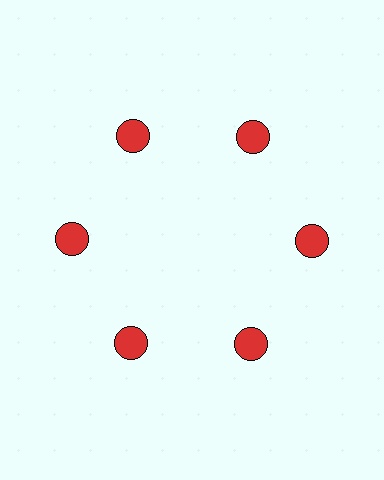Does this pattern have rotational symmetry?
Yes, this pattern has 6-fold rotational symmetry. It looks the same after rotating 60 degrees around the center.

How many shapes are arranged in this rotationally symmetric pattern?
There are 6 shapes, arranged in 6 groups of 1.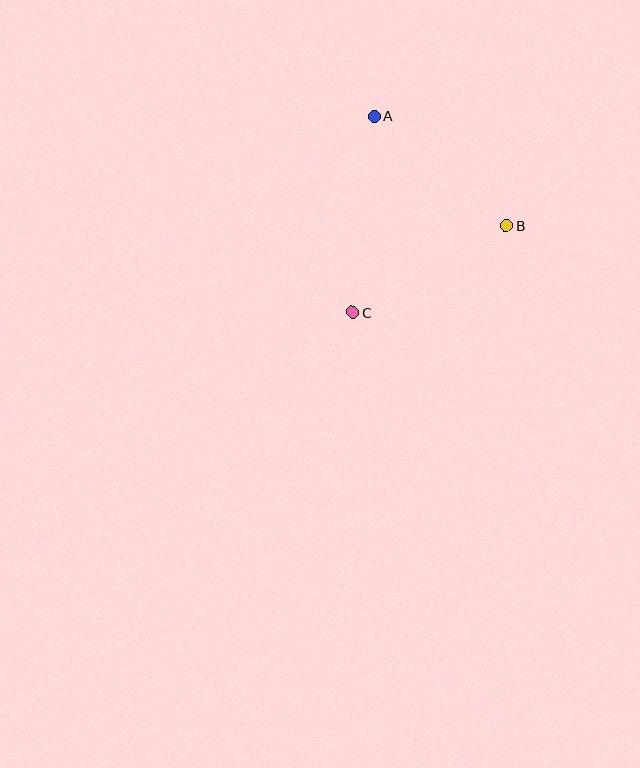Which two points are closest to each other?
Points A and B are closest to each other.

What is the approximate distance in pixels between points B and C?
The distance between B and C is approximately 176 pixels.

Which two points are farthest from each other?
Points A and C are farthest from each other.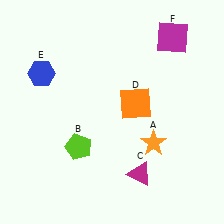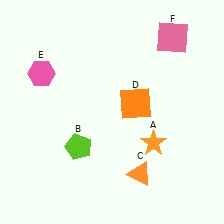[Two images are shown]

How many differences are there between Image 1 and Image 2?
There are 3 differences between the two images.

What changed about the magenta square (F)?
In Image 1, F is magenta. In Image 2, it changed to pink.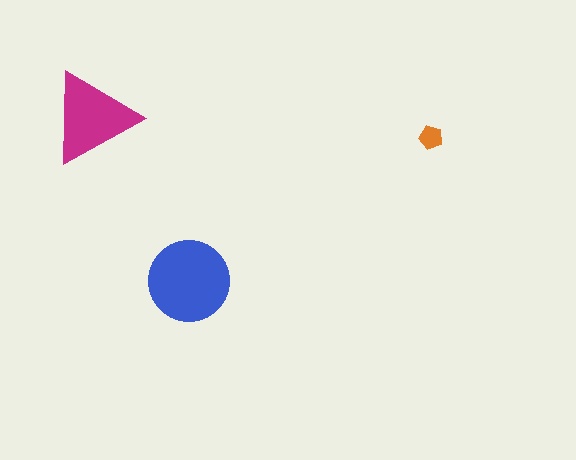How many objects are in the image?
There are 3 objects in the image.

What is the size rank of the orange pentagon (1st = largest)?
3rd.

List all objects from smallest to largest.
The orange pentagon, the magenta triangle, the blue circle.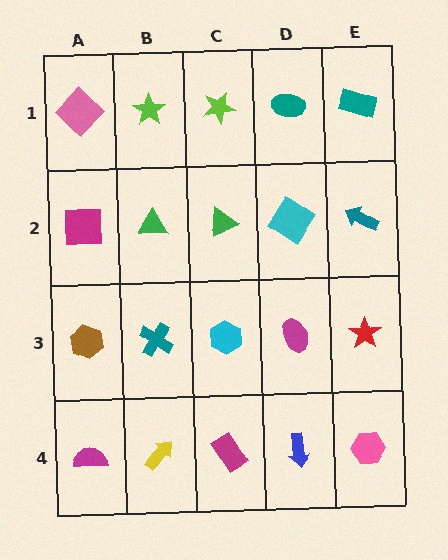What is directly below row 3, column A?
A magenta semicircle.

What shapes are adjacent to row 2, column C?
A lime star (row 1, column C), a cyan hexagon (row 3, column C), a green triangle (row 2, column B), a cyan diamond (row 2, column D).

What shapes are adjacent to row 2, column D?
A teal ellipse (row 1, column D), a magenta ellipse (row 3, column D), a green triangle (row 2, column C), a teal arrow (row 2, column E).